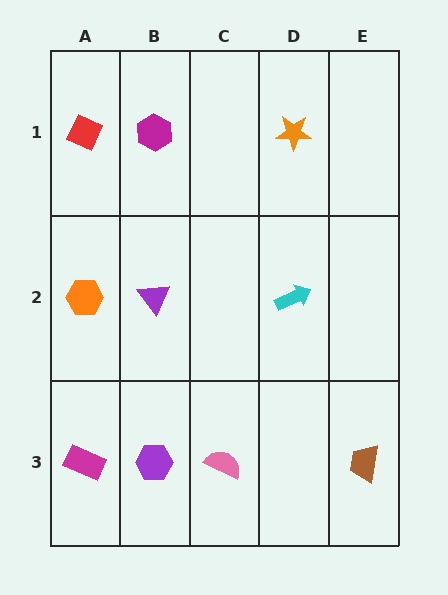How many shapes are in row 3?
4 shapes.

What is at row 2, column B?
A purple triangle.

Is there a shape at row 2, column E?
No, that cell is empty.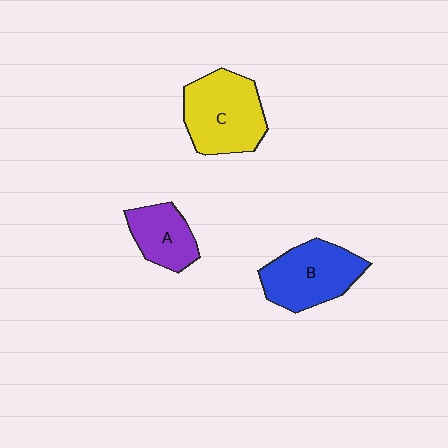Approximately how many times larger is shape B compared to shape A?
Approximately 1.5 times.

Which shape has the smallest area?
Shape A (purple).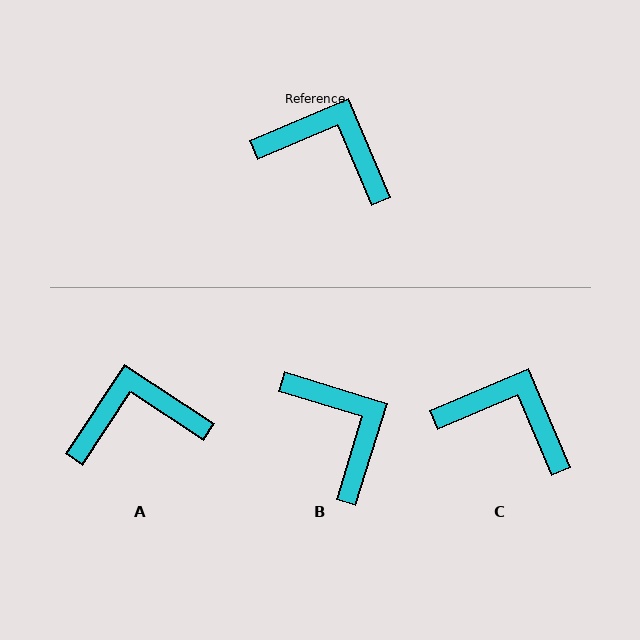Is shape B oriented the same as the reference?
No, it is off by about 40 degrees.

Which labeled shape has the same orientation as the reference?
C.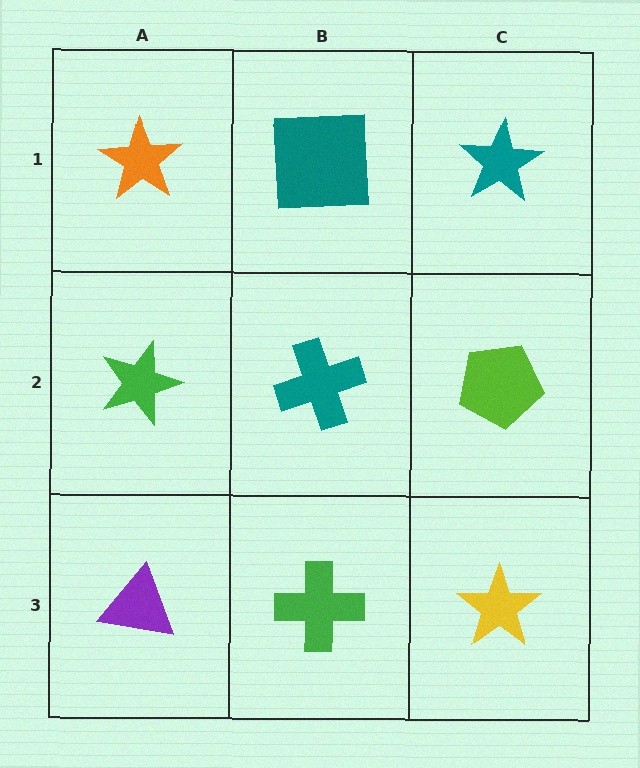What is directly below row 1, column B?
A teal cross.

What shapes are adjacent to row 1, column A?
A green star (row 2, column A), a teal square (row 1, column B).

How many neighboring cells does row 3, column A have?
2.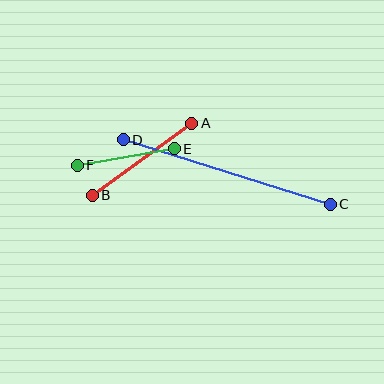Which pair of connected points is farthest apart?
Points C and D are farthest apart.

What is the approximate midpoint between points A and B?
The midpoint is at approximately (142, 159) pixels.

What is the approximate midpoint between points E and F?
The midpoint is at approximately (126, 157) pixels.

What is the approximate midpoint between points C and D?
The midpoint is at approximately (227, 172) pixels.